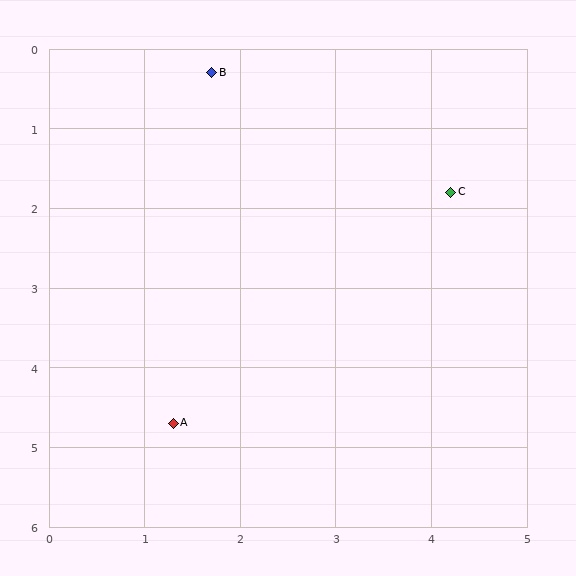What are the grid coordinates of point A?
Point A is at approximately (1.3, 4.7).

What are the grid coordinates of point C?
Point C is at approximately (4.2, 1.8).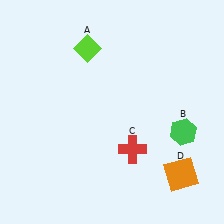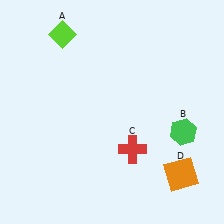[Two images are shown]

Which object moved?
The lime diamond (A) moved left.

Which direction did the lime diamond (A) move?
The lime diamond (A) moved left.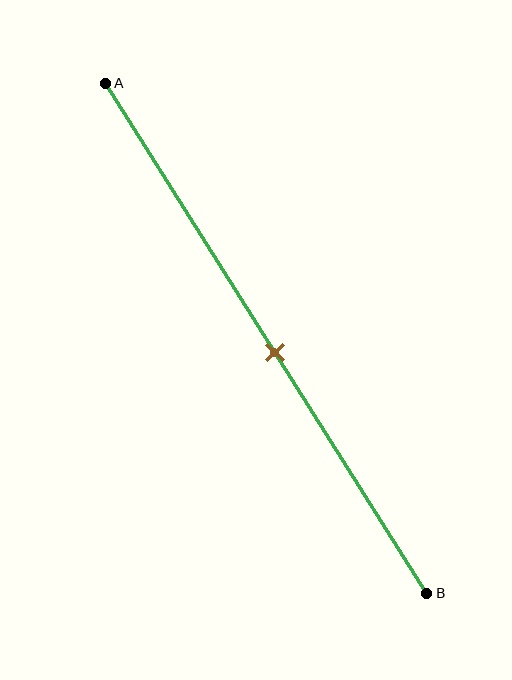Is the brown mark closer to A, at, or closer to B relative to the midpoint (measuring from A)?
The brown mark is approximately at the midpoint of segment AB.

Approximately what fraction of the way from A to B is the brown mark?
The brown mark is approximately 55% of the way from A to B.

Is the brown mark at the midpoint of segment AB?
Yes, the mark is approximately at the midpoint.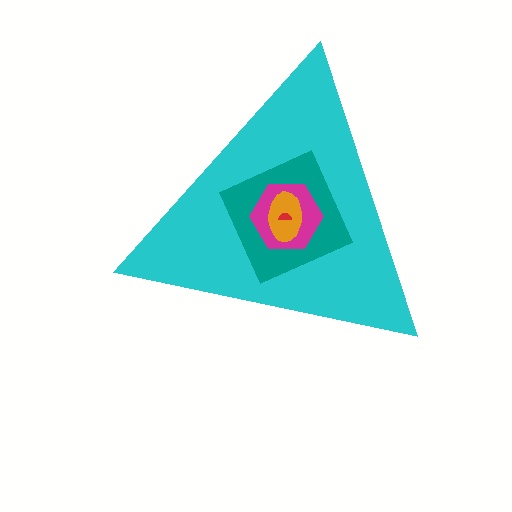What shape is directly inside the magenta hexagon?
The orange ellipse.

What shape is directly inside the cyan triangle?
The teal square.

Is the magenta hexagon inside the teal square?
Yes.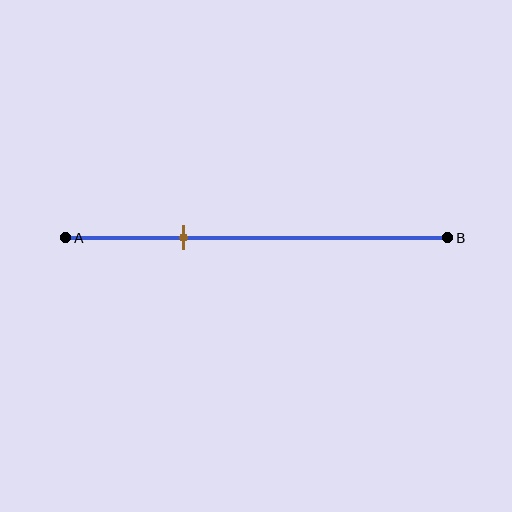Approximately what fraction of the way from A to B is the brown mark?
The brown mark is approximately 30% of the way from A to B.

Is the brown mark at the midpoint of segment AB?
No, the mark is at about 30% from A, not at the 50% midpoint.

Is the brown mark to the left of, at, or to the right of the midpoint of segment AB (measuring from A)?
The brown mark is to the left of the midpoint of segment AB.